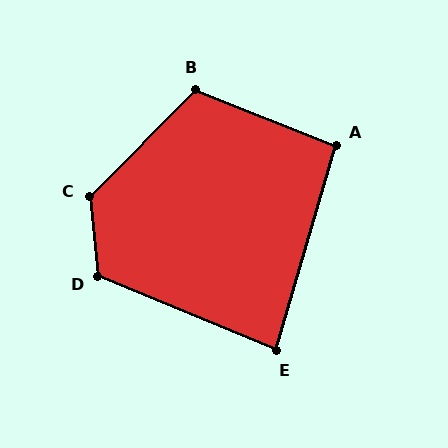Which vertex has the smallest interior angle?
E, at approximately 84 degrees.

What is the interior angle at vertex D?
Approximately 118 degrees (obtuse).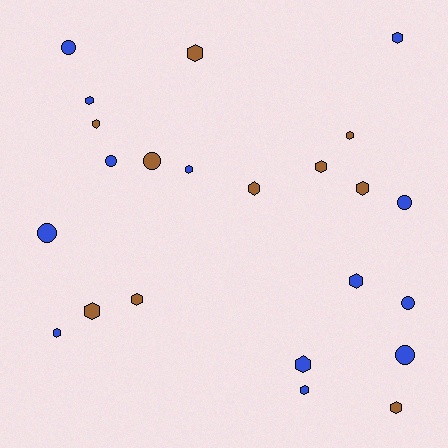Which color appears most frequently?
Blue, with 13 objects.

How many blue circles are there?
There are 6 blue circles.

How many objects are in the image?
There are 23 objects.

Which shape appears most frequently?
Hexagon, with 16 objects.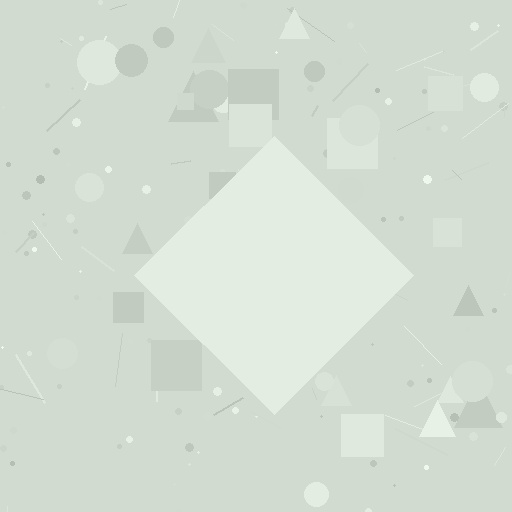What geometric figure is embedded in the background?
A diamond is embedded in the background.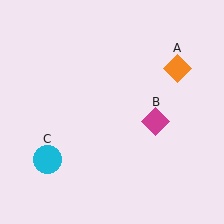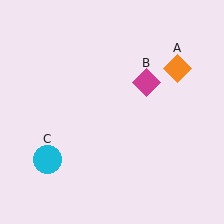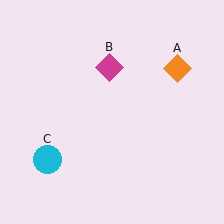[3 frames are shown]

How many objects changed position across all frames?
1 object changed position: magenta diamond (object B).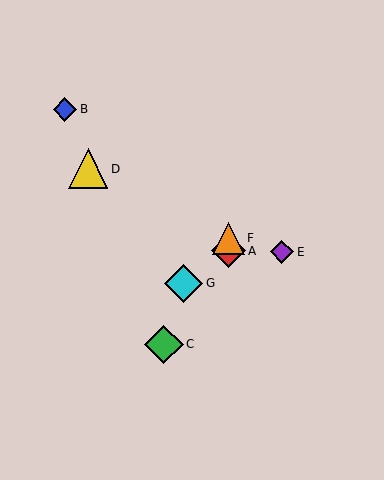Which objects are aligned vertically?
Objects A, F are aligned vertically.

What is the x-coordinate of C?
Object C is at x≈164.